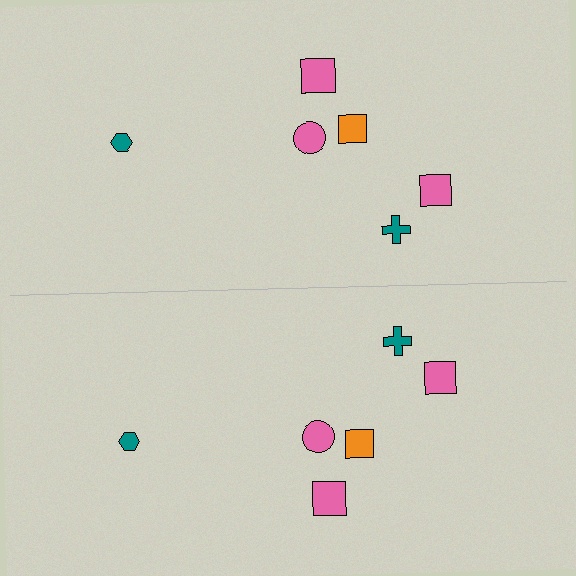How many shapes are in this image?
There are 12 shapes in this image.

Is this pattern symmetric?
Yes, this pattern has bilateral (reflection) symmetry.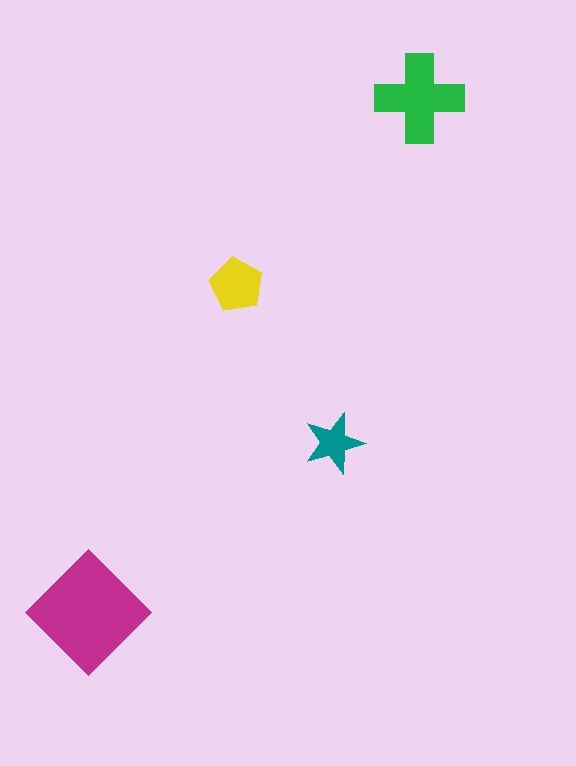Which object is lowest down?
The magenta diamond is bottommost.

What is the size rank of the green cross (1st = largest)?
2nd.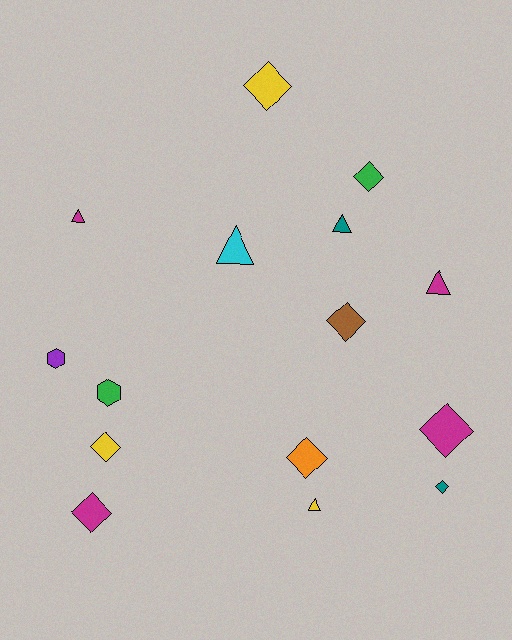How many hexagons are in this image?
There are 2 hexagons.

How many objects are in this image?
There are 15 objects.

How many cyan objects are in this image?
There is 1 cyan object.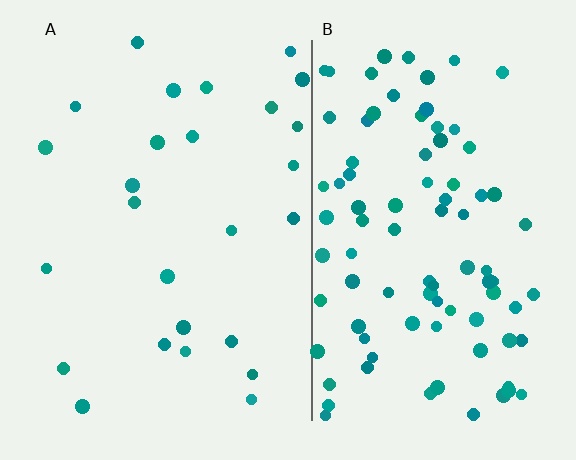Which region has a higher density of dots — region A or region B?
B (the right).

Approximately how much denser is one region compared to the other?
Approximately 3.5× — region B over region A.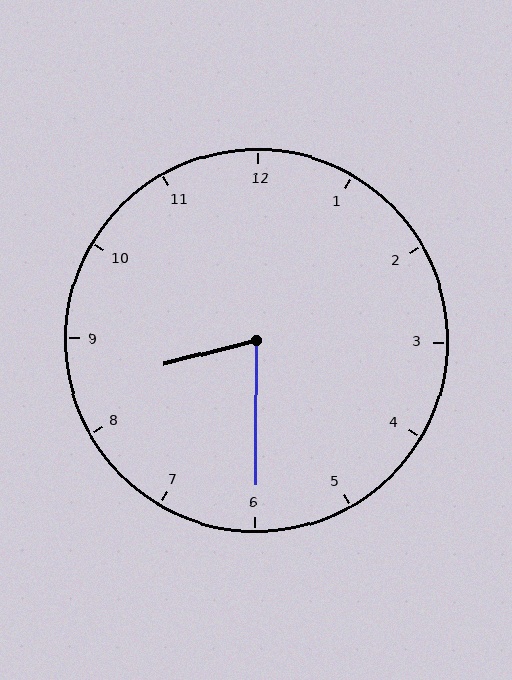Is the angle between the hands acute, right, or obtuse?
It is acute.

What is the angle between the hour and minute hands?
Approximately 75 degrees.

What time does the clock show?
8:30.